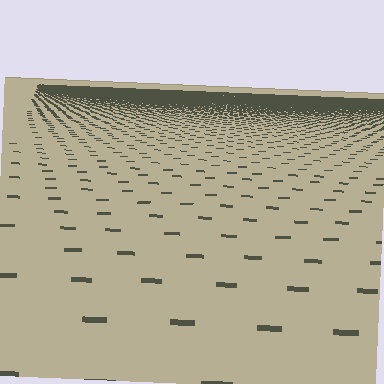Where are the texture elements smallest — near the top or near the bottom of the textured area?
Near the top.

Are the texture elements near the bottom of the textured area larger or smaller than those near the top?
Larger. Near the bottom, elements are closer to the viewer and appear at a bigger on-screen size.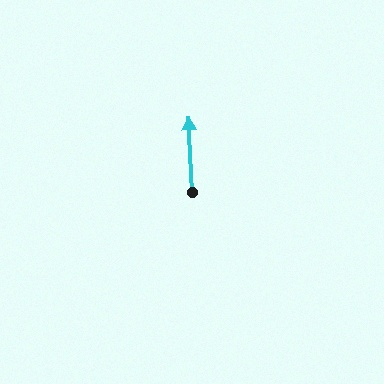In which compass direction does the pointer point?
North.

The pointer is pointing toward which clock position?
Roughly 12 o'clock.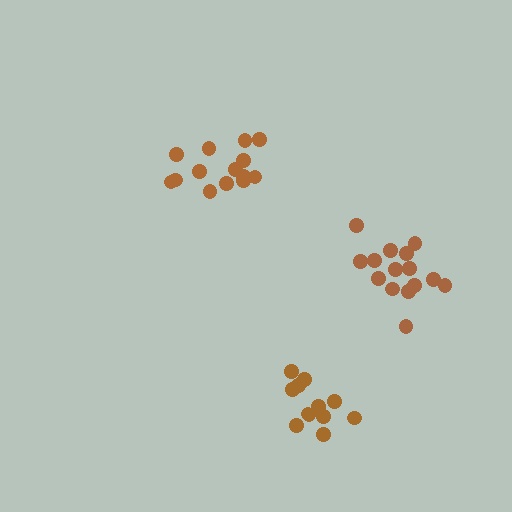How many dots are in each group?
Group 1: 15 dots, Group 2: 14 dots, Group 3: 12 dots (41 total).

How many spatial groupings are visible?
There are 3 spatial groupings.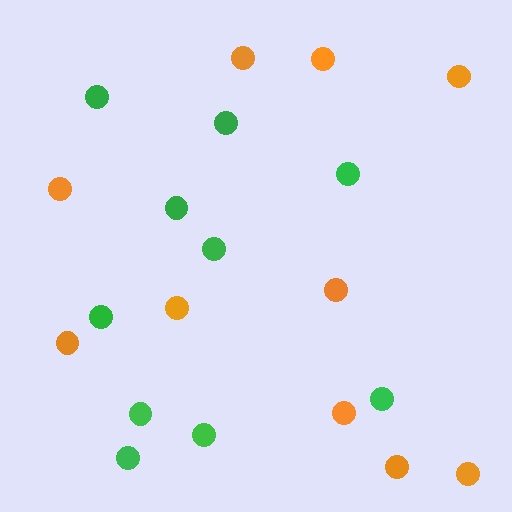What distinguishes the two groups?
There are 2 groups: one group of orange circles (10) and one group of green circles (10).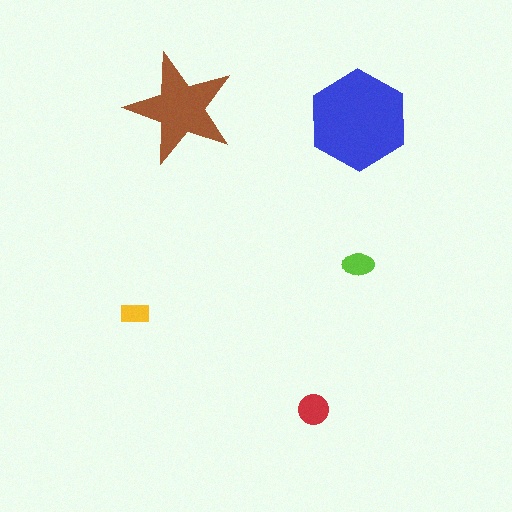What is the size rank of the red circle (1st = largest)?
3rd.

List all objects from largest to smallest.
The blue hexagon, the brown star, the red circle, the lime ellipse, the yellow rectangle.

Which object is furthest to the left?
The yellow rectangle is leftmost.